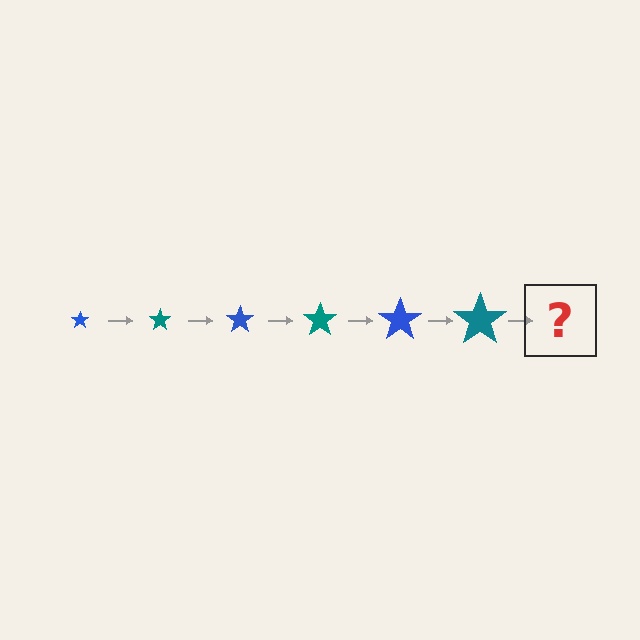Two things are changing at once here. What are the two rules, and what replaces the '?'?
The two rules are that the star grows larger each step and the color cycles through blue and teal. The '?' should be a blue star, larger than the previous one.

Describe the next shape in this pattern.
It should be a blue star, larger than the previous one.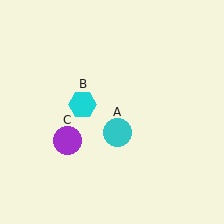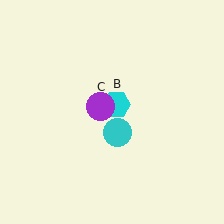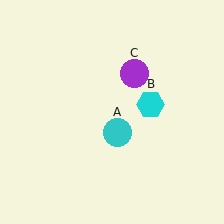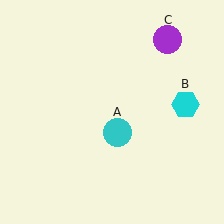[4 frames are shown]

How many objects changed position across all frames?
2 objects changed position: cyan hexagon (object B), purple circle (object C).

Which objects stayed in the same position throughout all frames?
Cyan circle (object A) remained stationary.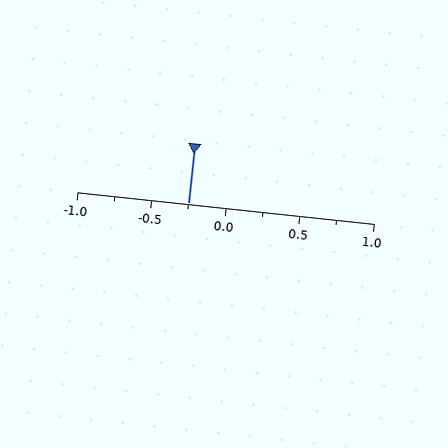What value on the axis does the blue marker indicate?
The marker indicates approximately -0.25.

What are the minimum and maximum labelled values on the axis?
The axis runs from -1.0 to 1.0.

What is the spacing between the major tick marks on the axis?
The major ticks are spaced 0.5 apart.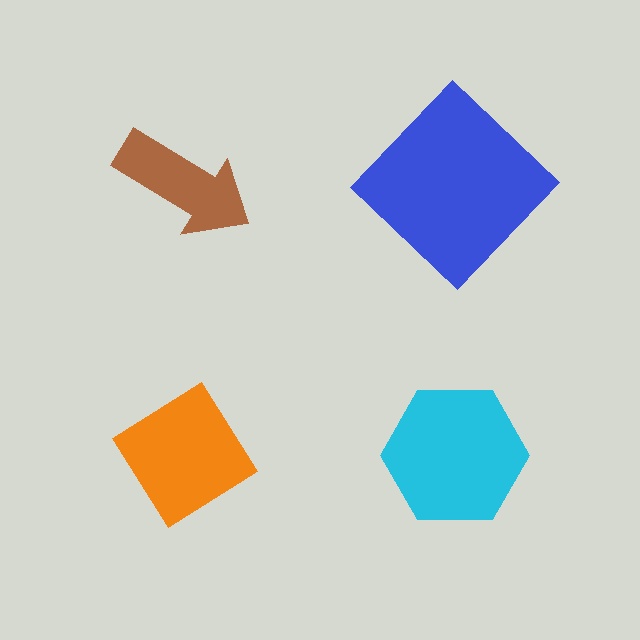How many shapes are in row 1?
2 shapes.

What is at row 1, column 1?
A brown arrow.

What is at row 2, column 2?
A cyan hexagon.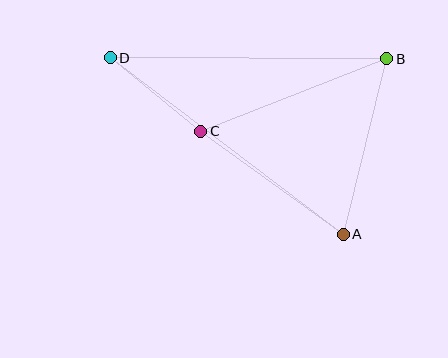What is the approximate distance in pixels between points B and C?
The distance between B and C is approximately 200 pixels.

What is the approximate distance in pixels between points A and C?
The distance between A and C is approximately 176 pixels.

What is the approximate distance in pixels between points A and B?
The distance between A and B is approximately 181 pixels.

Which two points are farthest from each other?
Points A and D are farthest from each other.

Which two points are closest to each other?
Points C and D are closest to each other.